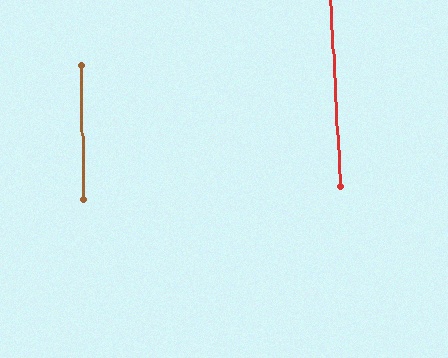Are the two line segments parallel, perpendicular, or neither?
Parallel — their directions differ by only 1.9°.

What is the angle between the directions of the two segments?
Approximately 2 degrees.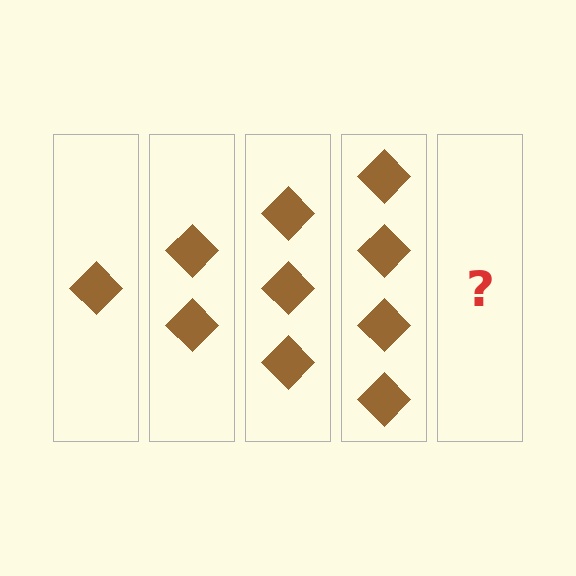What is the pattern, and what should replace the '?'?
The pattern is that each step adds one more diamond. The '?' should be 5 diamonds.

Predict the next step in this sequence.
The next step is 5 diamonds.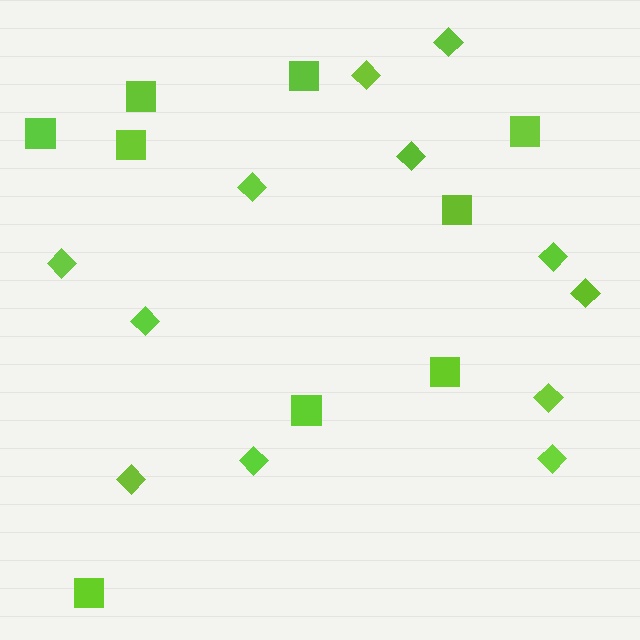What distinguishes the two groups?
There are 2 groups: one group of diamonds (12) and one group of squares (9).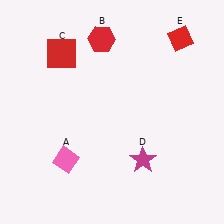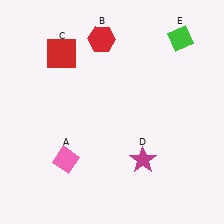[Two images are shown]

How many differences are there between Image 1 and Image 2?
There is 1 difference between the two images.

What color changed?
The diamond (E) changed from red in Image 1 to green in Image 2.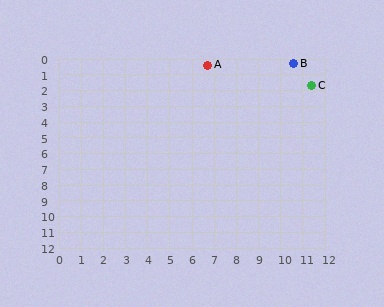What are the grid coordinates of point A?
Point A is at approximately (6.7, 0.4).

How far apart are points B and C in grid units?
Points B and C are about 1.6 grid units apart.